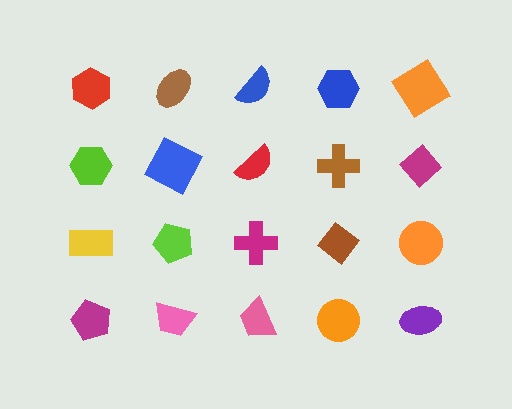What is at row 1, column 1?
A red hexagon.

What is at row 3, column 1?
A yellow rectangle.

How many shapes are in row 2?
5 shapes.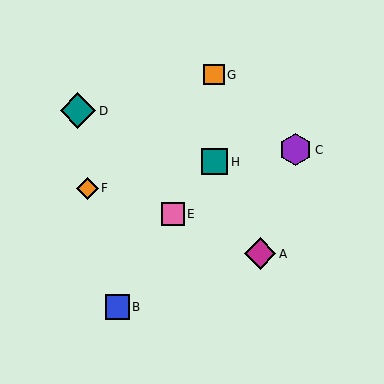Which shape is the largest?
The teal diamond (labeled D) is the largest.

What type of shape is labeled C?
Shape C is a purple hexagon.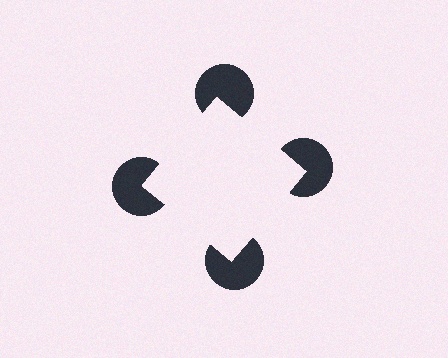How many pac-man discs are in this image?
There are 4 — one at each vertex of the illusory square.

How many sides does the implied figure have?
4 sides.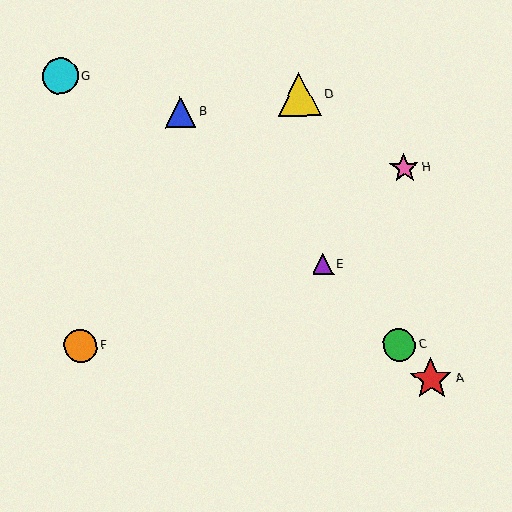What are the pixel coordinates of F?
Object F is at (81, 346).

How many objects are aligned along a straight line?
4 objects (A, B, C, E) are aligned along a straight line.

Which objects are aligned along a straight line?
Objects A, B, C, E are aligned along a straight line.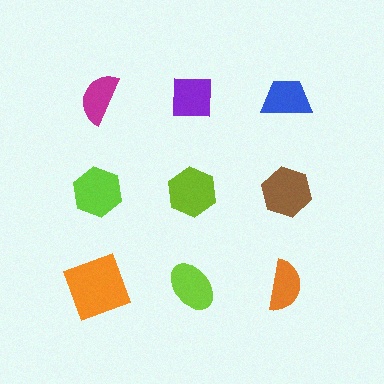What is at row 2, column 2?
A lime hexagon.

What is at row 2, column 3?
A brown hexagon.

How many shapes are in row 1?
3 shapes.